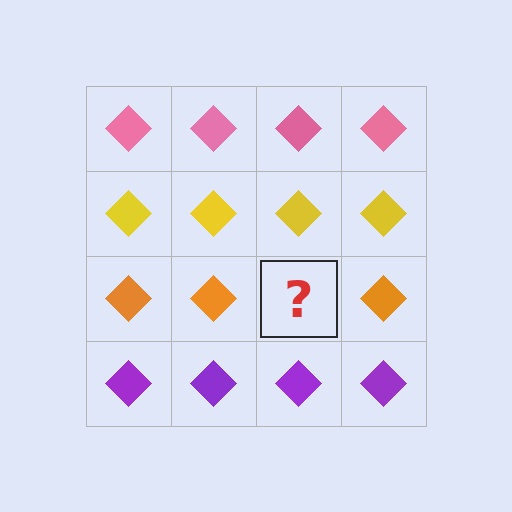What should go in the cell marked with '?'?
The missing cell should contain an orange diamond.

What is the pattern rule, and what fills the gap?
The rule is that each row has a consistent color. The gap should be filled with an orange diamond.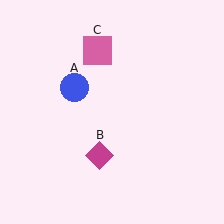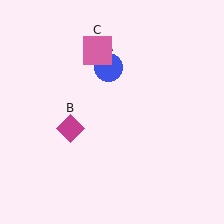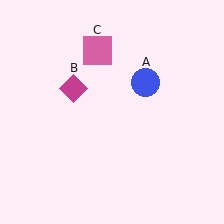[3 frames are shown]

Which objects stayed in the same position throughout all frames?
Pink square (object C) remained stationary.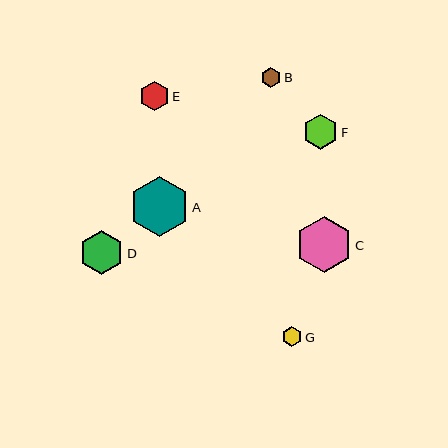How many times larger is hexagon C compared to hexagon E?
Hexagon C is approximately 1.9 times the size of hexagon E.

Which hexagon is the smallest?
Hexagon G is the smallest with a size of approximately 20 pixels.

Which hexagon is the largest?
Hexagon A is the largest with a size of approximately 60 pixels.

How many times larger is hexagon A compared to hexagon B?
Hexagon A is approximately 2.9 times the size of hexagon B.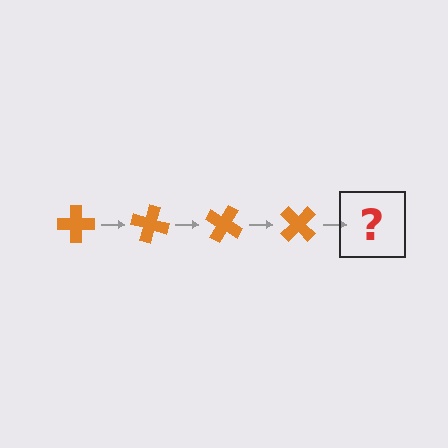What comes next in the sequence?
The next element should be an orange cross rotated 60 degrees.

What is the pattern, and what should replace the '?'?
The pattern is that the cross rotates 15 degrees each step. The '?' should be an orange cross rotated 60 degrees.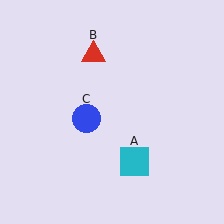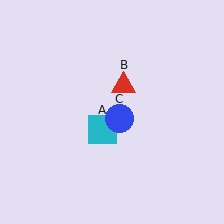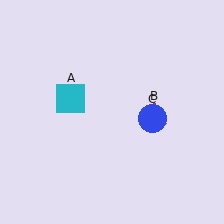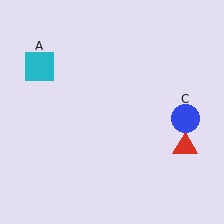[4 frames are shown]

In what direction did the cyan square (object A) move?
The cyan square (object A) moved up and to the left.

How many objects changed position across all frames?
3 objects changed position: cyan square (object A), red triangle (object B), blue circle (object C).